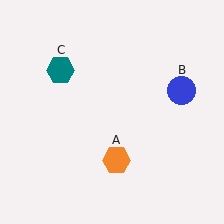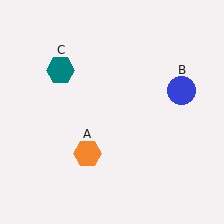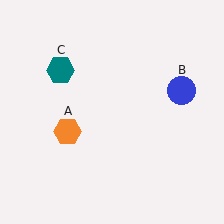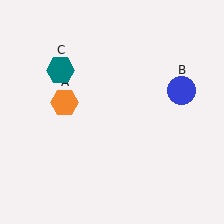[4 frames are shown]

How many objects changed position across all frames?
1 object changed position: orange hexagon (object A).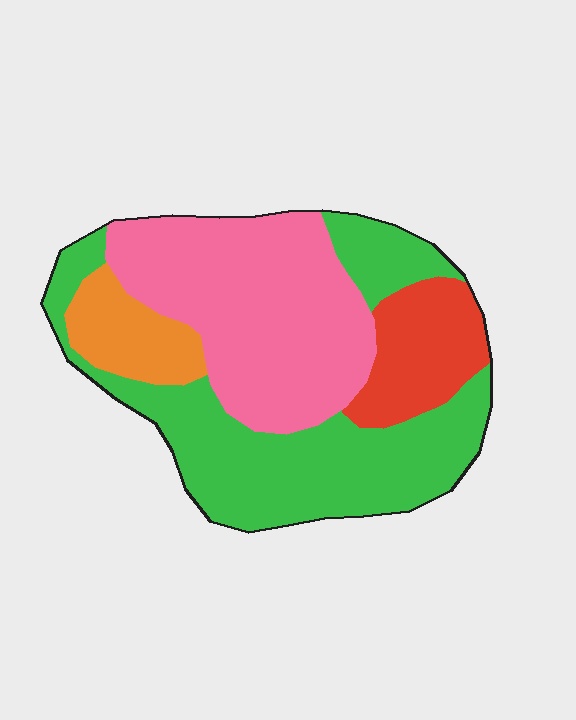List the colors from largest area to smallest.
From largest to smallest: green, pink, red, orange.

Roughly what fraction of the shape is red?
Red takes up about one eighth (1/8) of the shape.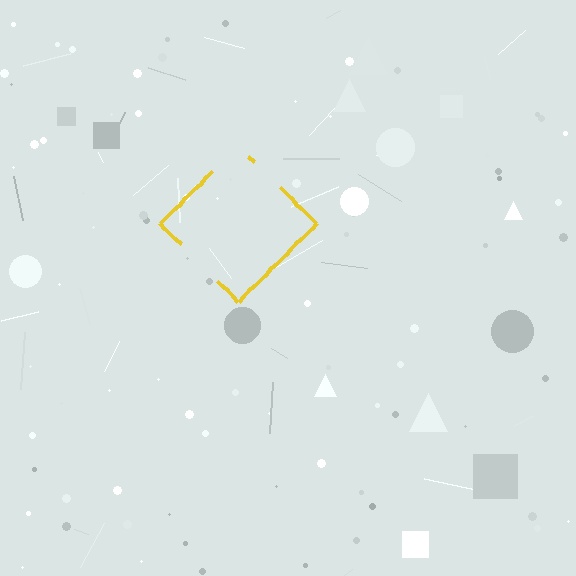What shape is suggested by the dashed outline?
The dashed outline suggests a diamond.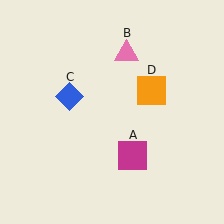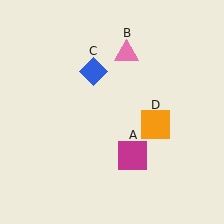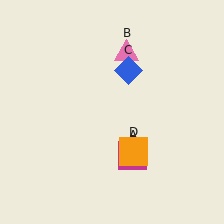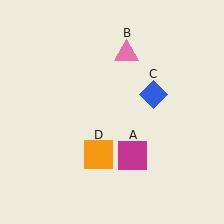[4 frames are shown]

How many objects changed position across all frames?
2 objects changed position: blue diamond (object C), orange square (object D).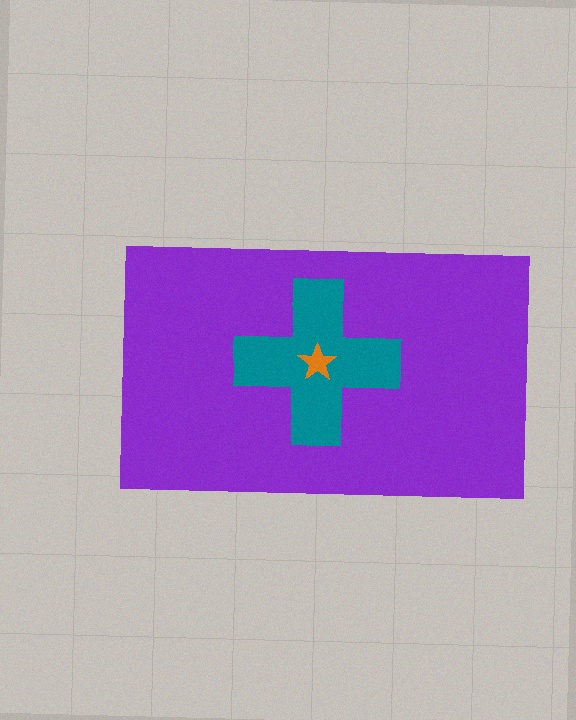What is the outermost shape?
The purple rectangle.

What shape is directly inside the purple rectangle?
The teal cross.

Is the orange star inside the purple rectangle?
Yes.